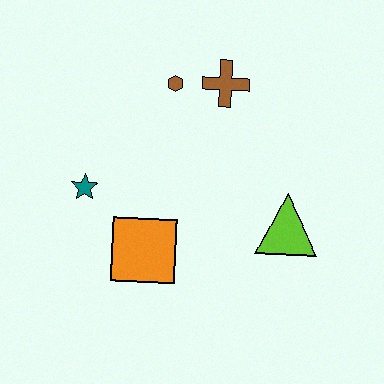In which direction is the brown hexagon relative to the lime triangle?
The brown hexagon is above the lime triangle.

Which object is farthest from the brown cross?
The orange square is farthest from the brown cross.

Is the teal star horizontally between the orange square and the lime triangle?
No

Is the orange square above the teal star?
No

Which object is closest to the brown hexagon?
The brown cross is closest to the brown hexagon.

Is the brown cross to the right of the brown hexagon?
Yes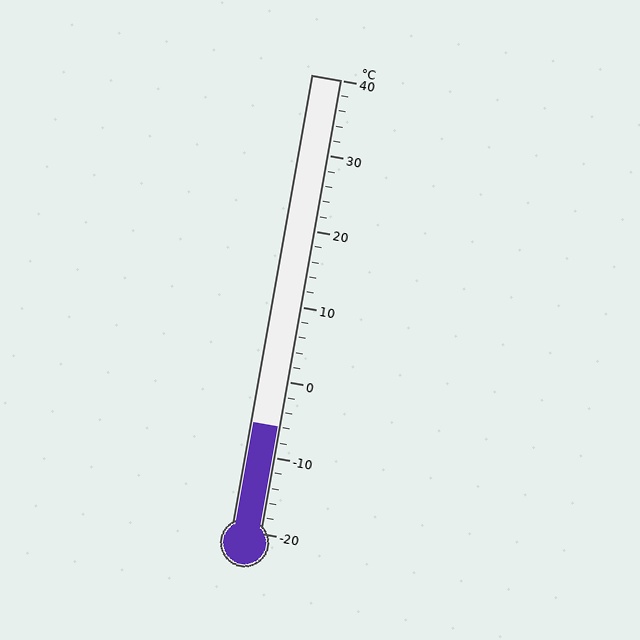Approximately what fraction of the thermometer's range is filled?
The thermometer is filled to approximately 25% of its range.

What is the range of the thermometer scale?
The thermometer scale ranges from -20°C to 40°C.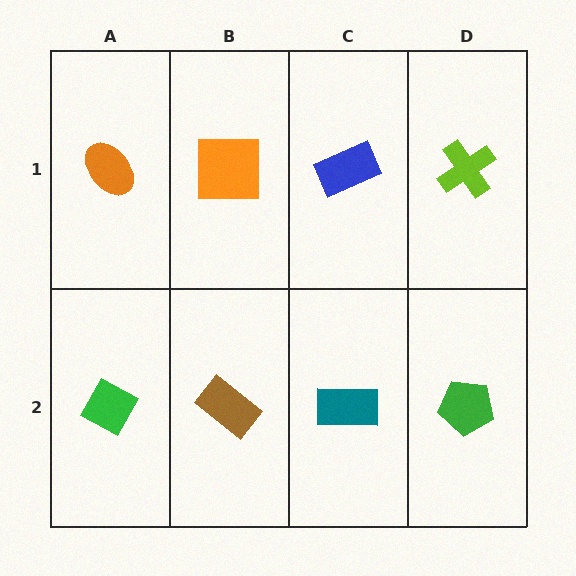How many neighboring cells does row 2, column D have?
2.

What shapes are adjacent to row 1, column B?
A brown rectangle (row 2, column B), an orange ellipse (row 1, column A), a blue rectangle (row 1, column C).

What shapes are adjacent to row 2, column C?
A blue rectangle (row 1, column C), a brown rectangle (row 2, column B), a green pentagon (row 2, column D).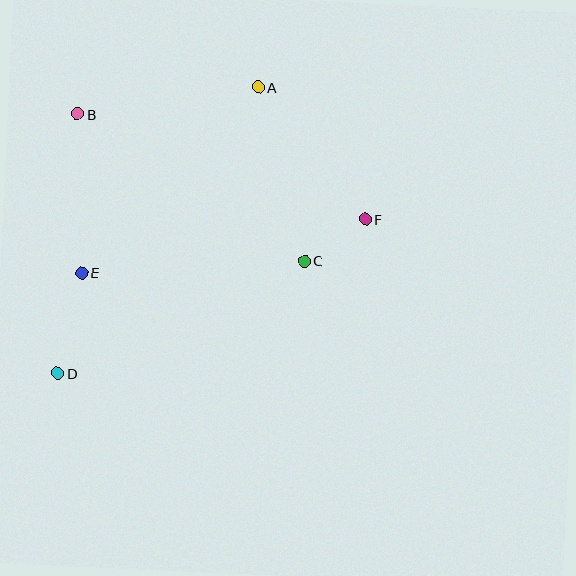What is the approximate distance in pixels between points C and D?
The distance between C and D is approximately 271 pixels.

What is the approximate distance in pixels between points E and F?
The distance between E and F is approximately 289 pixels.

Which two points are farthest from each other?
Points A and D are farthest from each other.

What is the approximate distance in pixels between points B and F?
The distance between B and F is approximately 306 pixels.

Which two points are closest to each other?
Points C and F are closest to each other.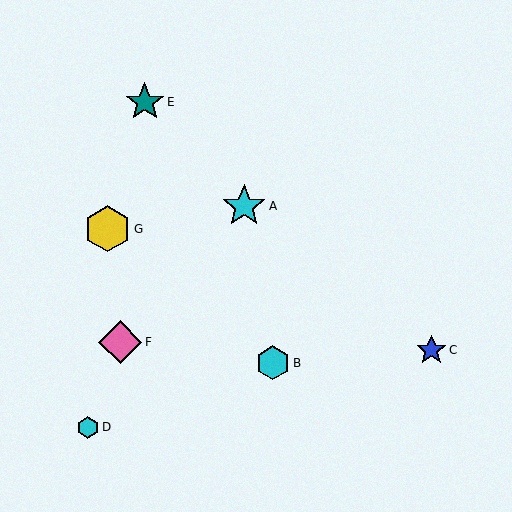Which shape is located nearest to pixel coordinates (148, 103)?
The teal star (labeled E) at (145, 102) is nearest to that location.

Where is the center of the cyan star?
The center of the cyan star is at (244, 206).